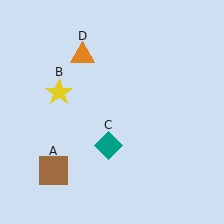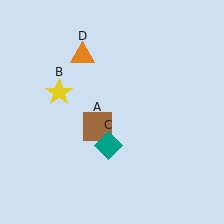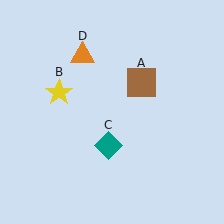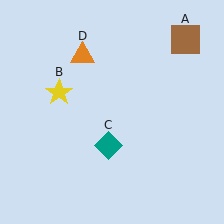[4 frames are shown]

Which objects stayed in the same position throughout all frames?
Yellow star (object B) and teal diamond (object C) and orange triangle (object D) remained stationary.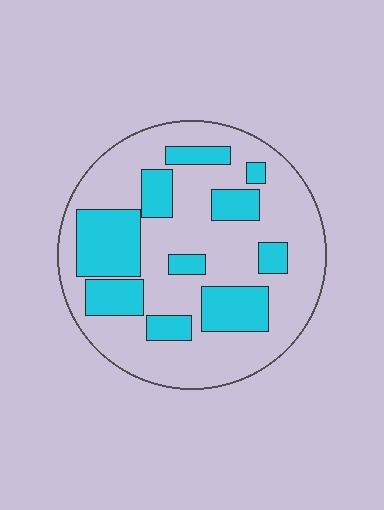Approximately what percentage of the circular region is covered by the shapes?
Approximately 30%.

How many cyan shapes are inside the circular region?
10.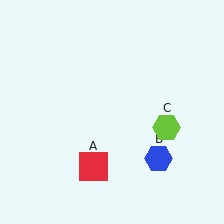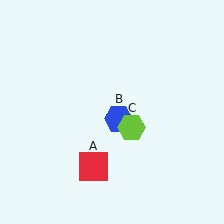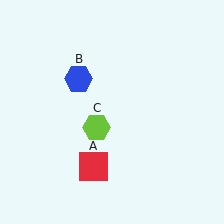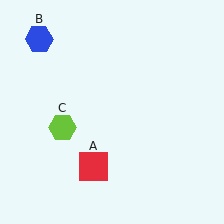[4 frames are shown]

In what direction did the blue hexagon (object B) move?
The blue hexagon (object B) moved up and to the left.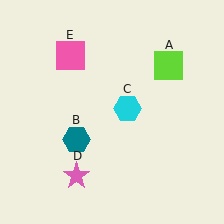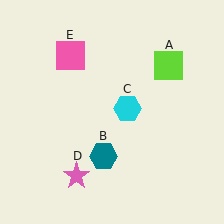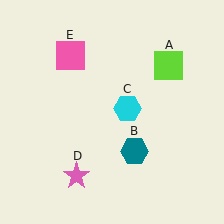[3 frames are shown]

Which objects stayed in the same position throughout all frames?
Lime square (object A) and cyan hexagon (object C) and pink star (object D) and pink square (object E) remained stationary.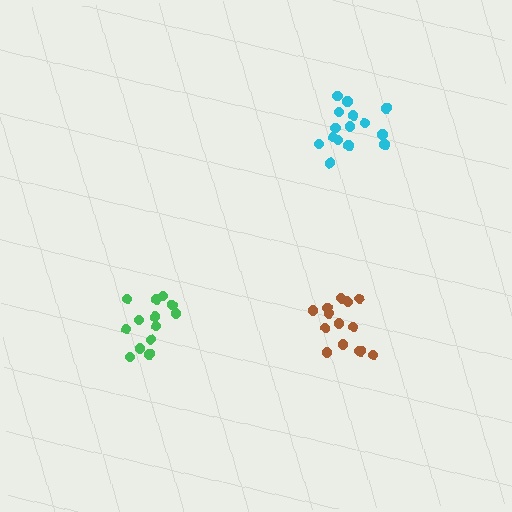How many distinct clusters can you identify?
There are 3 distinct clusters.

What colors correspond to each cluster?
The clusters are colored: green, cyan, brown.